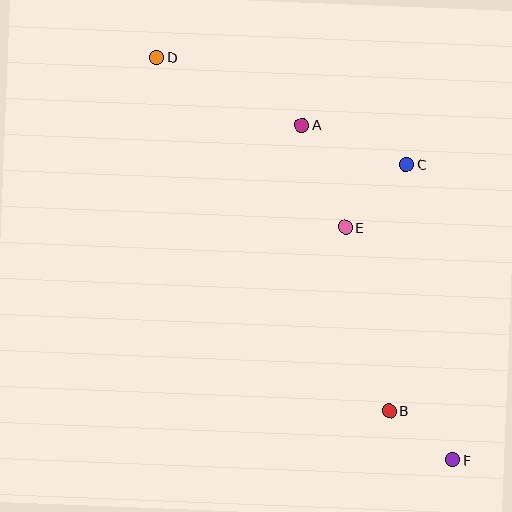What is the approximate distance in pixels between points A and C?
The distance between A and C is approximately 112 pixels.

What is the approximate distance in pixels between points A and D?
The distance between A and D is approximately 161 pixels.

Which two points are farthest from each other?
Points D and F are farthest from each other.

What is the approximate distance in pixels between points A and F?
The distance between A and F is approximately 368 pixels.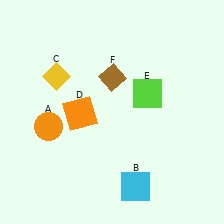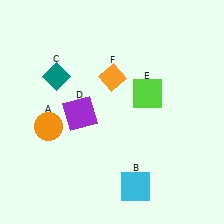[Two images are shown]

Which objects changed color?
C changed from yellow to teal. D changed from orange to purple. F changed from brown to orange.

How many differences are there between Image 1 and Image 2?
There are 3 differences between the two images.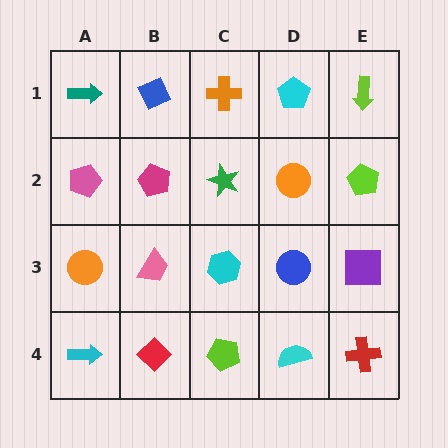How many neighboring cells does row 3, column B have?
4.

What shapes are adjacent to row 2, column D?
A cyan pentagon (row 1, column D), a blue circle (row 3, column D), a green star (row 2, column C), a lime pentagon (row 2, column E).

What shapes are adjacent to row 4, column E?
A purple square (row 3, column E), a cyan semicircle (row 4, column D).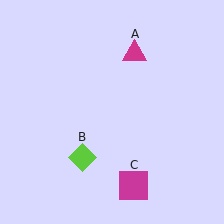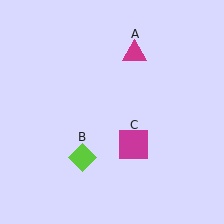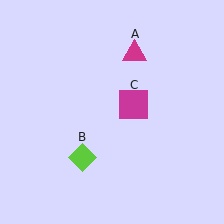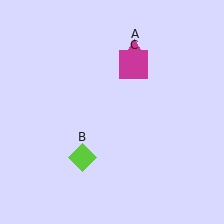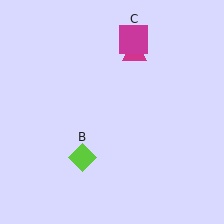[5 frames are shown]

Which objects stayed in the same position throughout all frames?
Magenta triangle (object A) and lime diamond (object B) remained stationary.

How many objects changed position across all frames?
1 object changed position: magenta square (object C).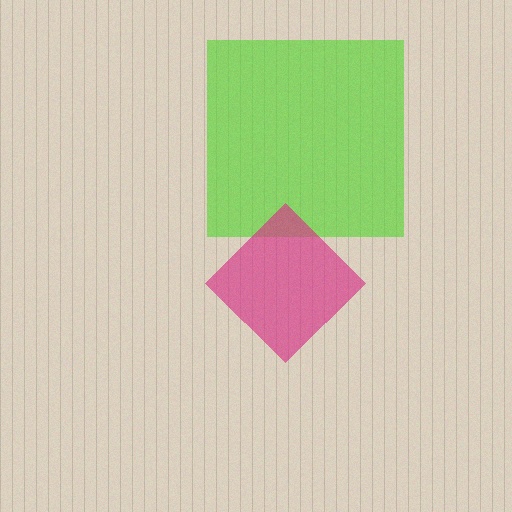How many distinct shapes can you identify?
There are 2 distinct shapes: a lime square, a magenta diamond.